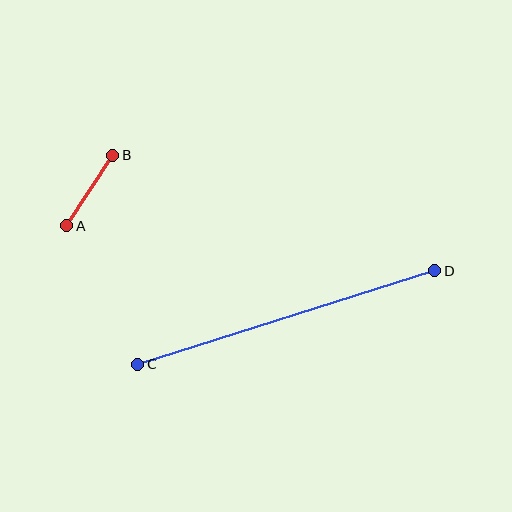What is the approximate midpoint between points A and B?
The midpoint is at approximately (90, 190) pixels.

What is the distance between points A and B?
The distance is approximately 84 pixels.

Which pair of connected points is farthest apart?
Points C and D are farthest apart.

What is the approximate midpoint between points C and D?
The midpoint is at approximately (286, 317) pixels.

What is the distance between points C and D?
The distance is approximately 311 pixels.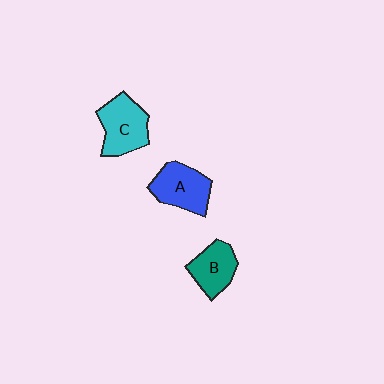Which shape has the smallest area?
Shape B (teal).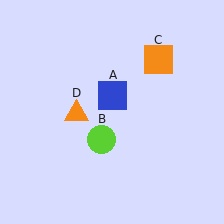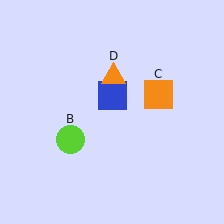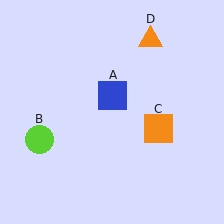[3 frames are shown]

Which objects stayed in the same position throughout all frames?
Blue square (object A) remained stationary.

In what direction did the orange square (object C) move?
The orange square (object C) moved down.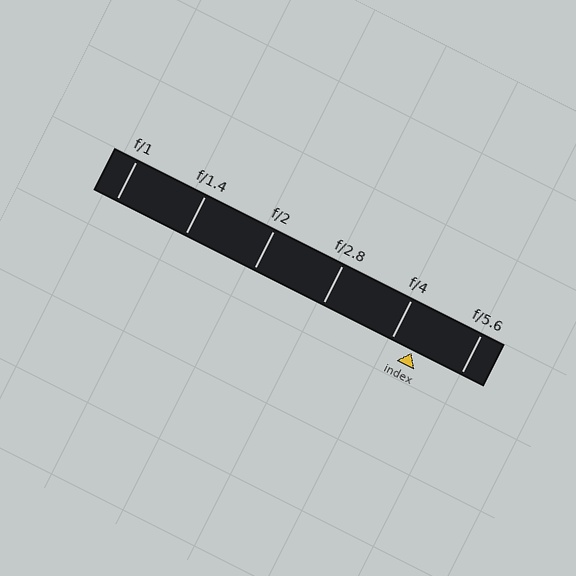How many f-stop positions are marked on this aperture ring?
There are 6 f-stop positions marked.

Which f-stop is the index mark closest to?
The index mark is closest to f/4.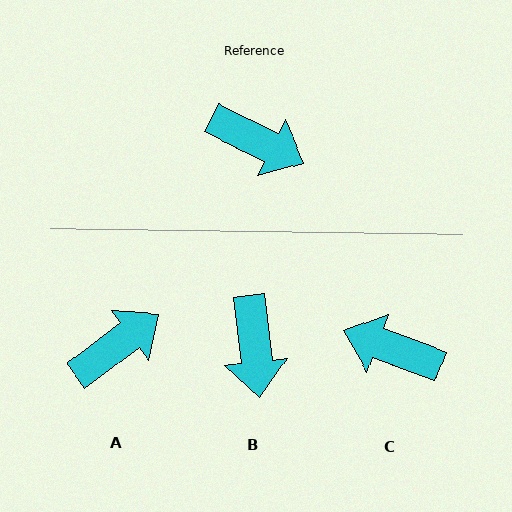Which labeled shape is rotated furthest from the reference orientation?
C, about 174 degrees away.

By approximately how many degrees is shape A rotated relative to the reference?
Approximately 63 degrees counter-clockwise.